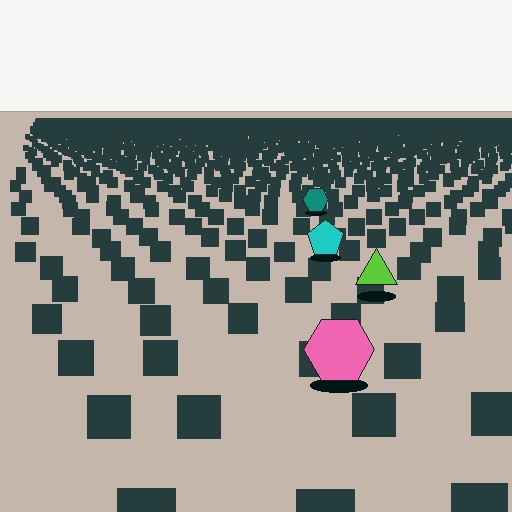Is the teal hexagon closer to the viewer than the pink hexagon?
No. The pink hexagon is closer — you can tell from the texture gradient: the ground texture is coarser near it.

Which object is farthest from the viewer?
The teal hexagon is farthest from the viewer. It appears smaller and the ground texture around it is denser.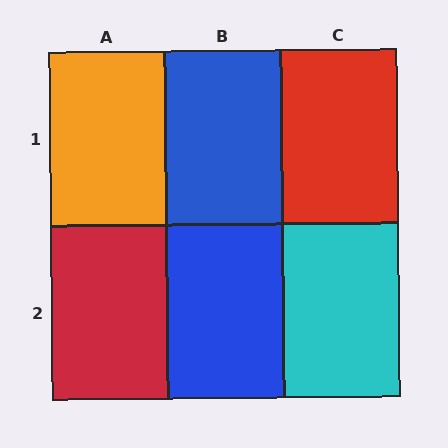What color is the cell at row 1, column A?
Orange.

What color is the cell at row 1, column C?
Red.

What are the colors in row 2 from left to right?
Red, blue, cyan.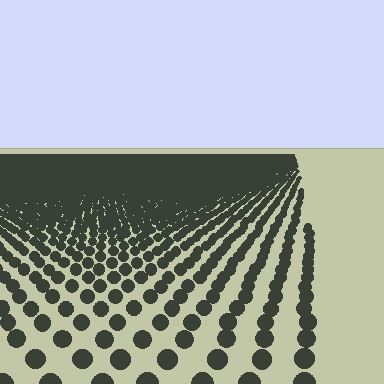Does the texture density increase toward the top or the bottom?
Density increases toward the top.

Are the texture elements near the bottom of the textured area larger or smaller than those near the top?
Larger. Near the bottom, elements are closer to the viewer and appear at a bigger on-screen size.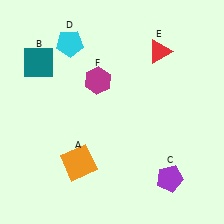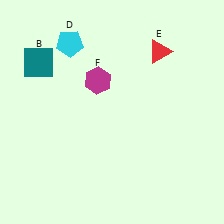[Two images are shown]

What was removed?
The purple pentagon (C), the orange square (A) were removed in Image 2.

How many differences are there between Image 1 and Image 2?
There are 2 differences between the two images.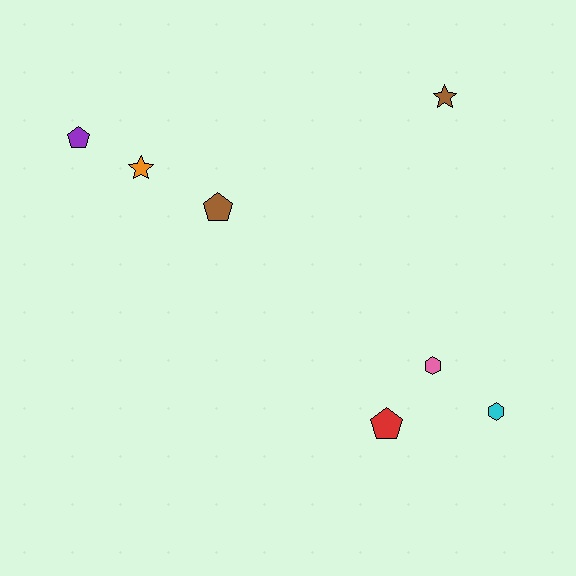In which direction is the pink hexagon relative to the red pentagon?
The pink hexagon is above the red pentagon.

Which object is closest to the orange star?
The purple pentagon is closest to the orange star.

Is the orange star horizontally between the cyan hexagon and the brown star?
No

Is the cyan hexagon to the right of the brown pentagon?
Yes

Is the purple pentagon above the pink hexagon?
Yes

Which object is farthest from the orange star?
The cyan hexagon is farthest from the orange star.